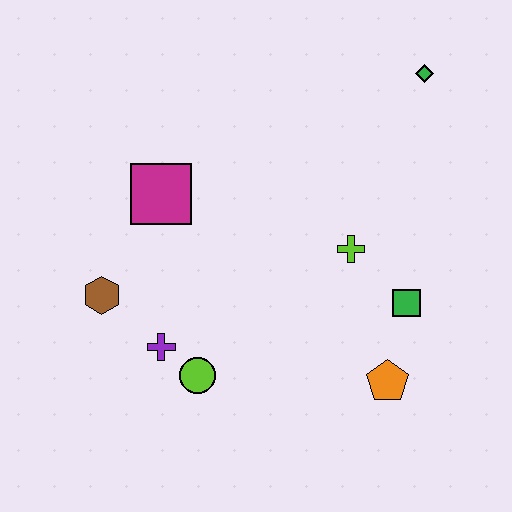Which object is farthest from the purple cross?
The green diamond is farthest from the purple cross.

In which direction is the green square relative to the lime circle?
The green square is to the right of the lime circle.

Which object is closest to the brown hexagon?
The purple cross is closest to the brown hexagon.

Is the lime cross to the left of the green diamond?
Yes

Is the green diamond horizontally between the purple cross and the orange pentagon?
No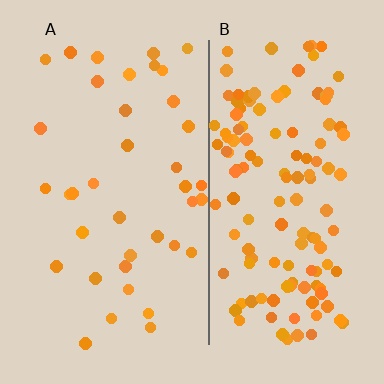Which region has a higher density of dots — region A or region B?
B (the right).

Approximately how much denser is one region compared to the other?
Approximately 3.5× — region B over region A.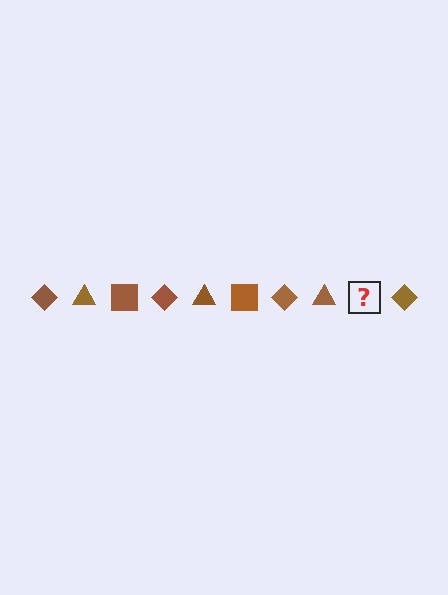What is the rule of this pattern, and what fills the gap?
The rule is that the pattern cycles through diamond, triangle, square shapes in brown. The gap should be filled with a brown square.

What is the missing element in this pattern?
The missing element is a brown square.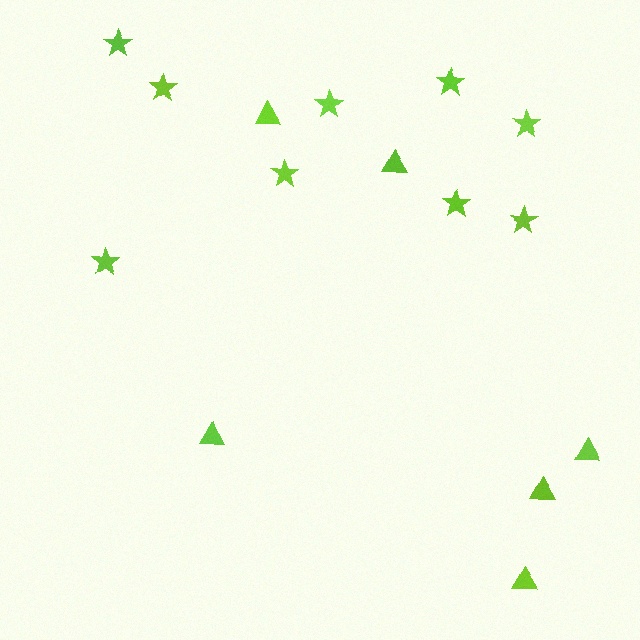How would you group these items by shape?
There are 2 groups: one group of stars (9) and one group of triangles (6).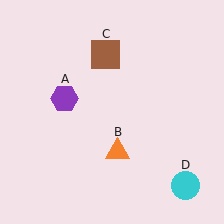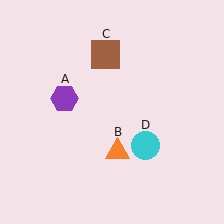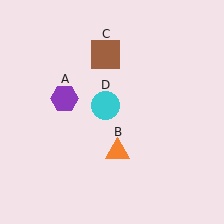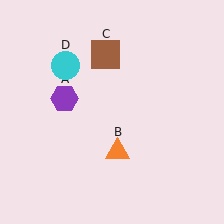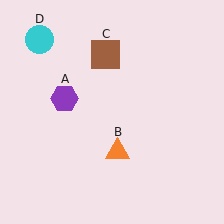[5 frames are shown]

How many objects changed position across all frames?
1 object changed position: cyan circle (object D).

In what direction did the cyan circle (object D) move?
The cyan circle (object D) moved up and to the left.